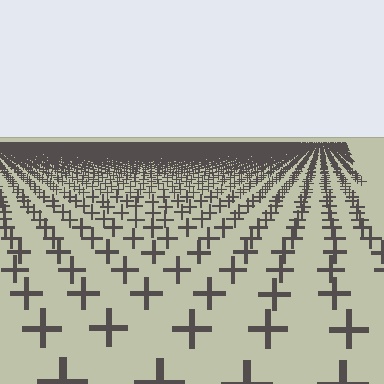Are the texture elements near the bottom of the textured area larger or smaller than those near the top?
Larger. Near the bottom, elements are closer to the viewer and appear at a bigger on-screen size.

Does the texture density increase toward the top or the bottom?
Density increases toward the top.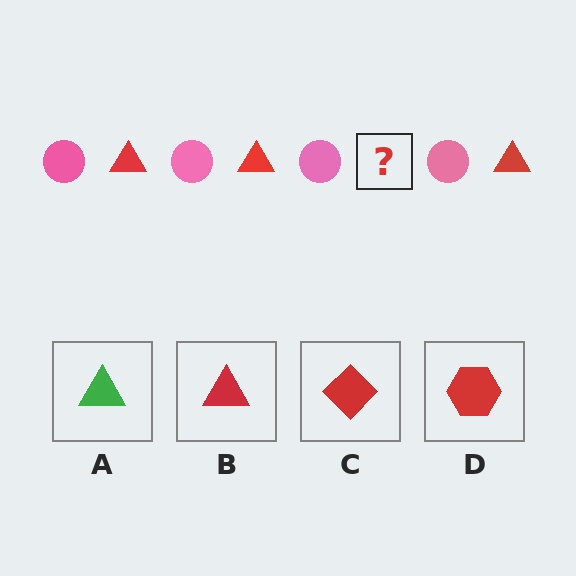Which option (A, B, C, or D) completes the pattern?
B.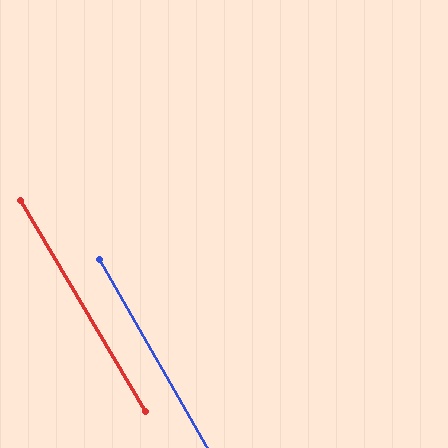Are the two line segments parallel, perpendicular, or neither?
Parallel — their directions differ by only 0.7°.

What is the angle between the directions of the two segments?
Approximately 1 degree.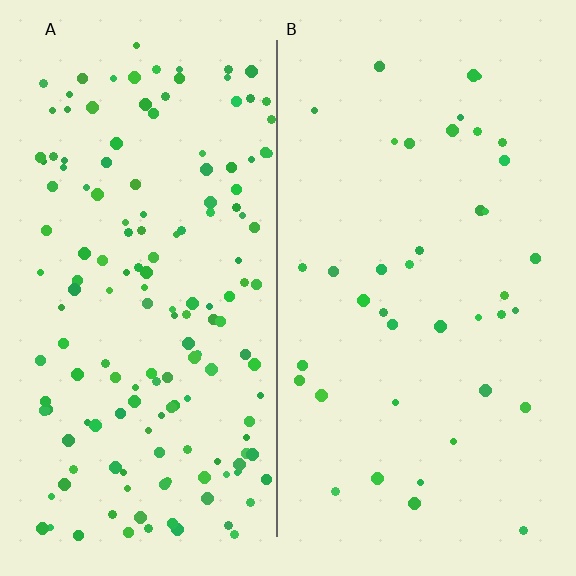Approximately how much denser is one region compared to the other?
Approximately 4.0× — region A over region B.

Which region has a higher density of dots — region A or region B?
A (the left).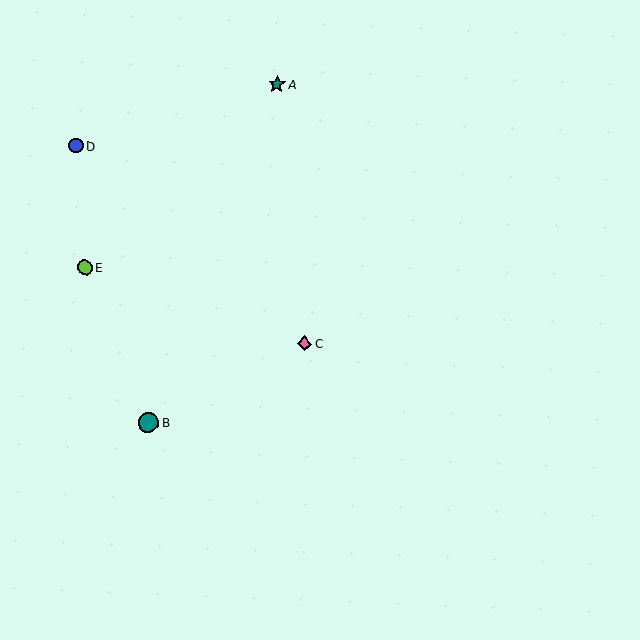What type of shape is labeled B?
Shape B is a teal circle.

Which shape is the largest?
The teal circle (labeled B) is the largest.